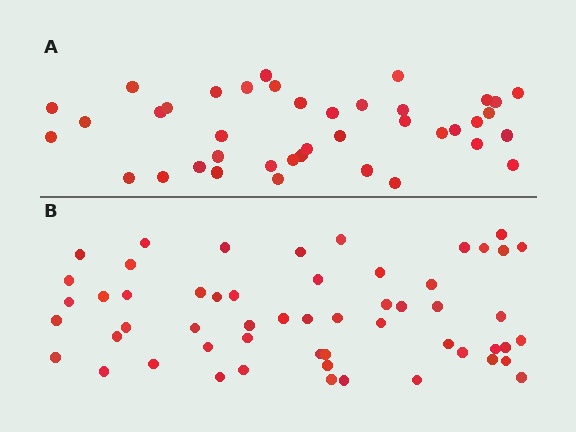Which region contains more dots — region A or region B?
Region B (the bottom region) has more dots.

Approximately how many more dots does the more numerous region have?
Region B has approximately 15 more dots than region A.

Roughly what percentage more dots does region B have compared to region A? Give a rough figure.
About 40% more.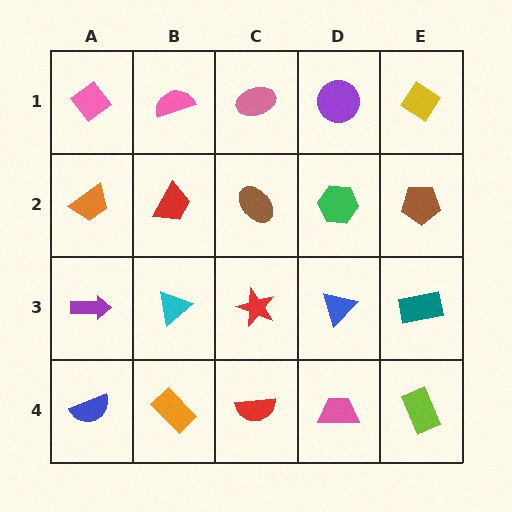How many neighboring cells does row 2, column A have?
3.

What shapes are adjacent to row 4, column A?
A purple arrow (row 3, column A), an orange rectangle (row 4, column B).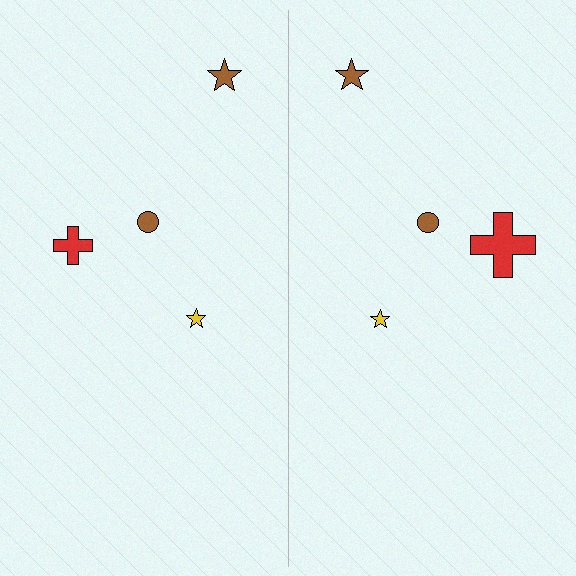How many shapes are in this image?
There are 8 shapes in this image.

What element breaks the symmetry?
The red cross on the right side has a different size than its mirror counterpart.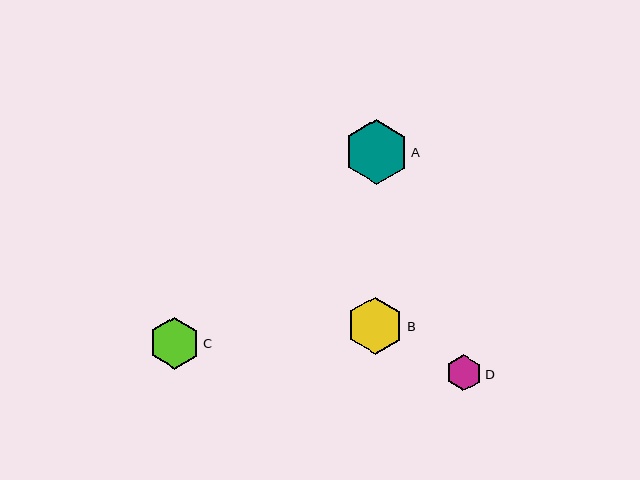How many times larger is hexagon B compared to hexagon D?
Hexagon B is approximately 1.6 times the size of hexagon D.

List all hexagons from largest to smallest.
From largest to smallest: A, B, C, D.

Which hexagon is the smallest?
Hexagon D is the smallest with a size of approximately 36 pixels.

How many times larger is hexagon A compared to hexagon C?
Hexagon A is approximately 1.3 times the size of hexagon C.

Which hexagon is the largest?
Hexagon A is the largest with a size of approximately 64 pixels.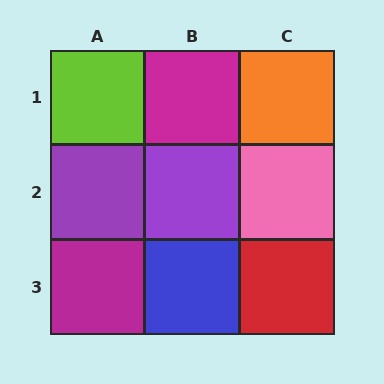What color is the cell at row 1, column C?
Orange.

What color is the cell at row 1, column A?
Lime.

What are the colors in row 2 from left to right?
Purple, purple, pink.